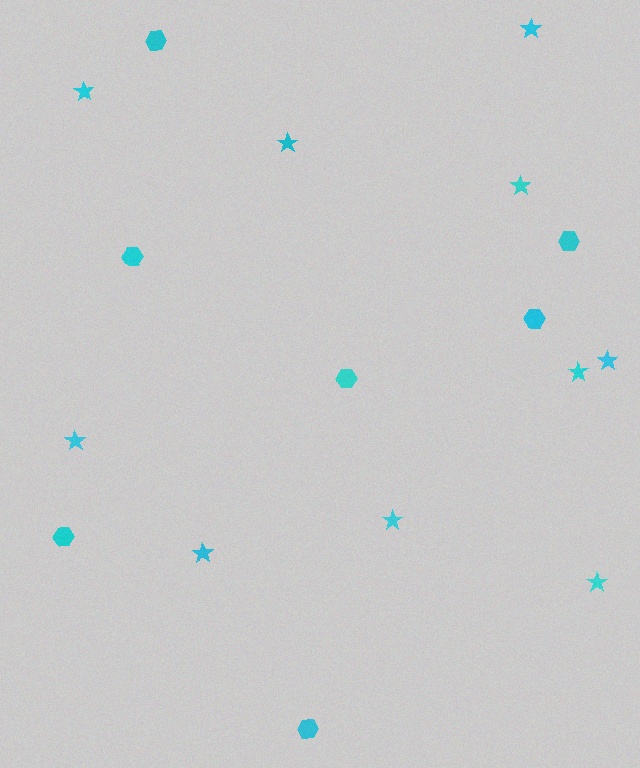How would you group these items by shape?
There are 2 groups: one group of hexagons (7) and one group of stars (10).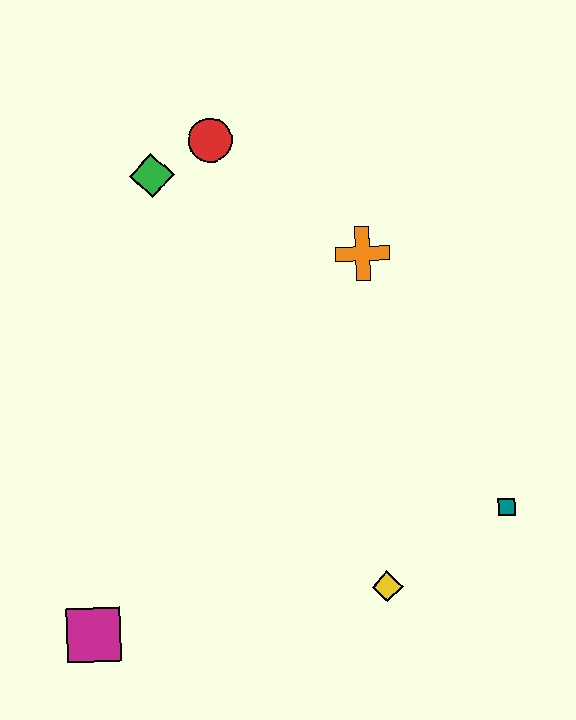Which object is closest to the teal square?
The yellow diamond is closest to the teal square.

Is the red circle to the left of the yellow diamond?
Yes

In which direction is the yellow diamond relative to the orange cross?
The yellow diamond is below the orange cross.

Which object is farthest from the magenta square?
The red circle is farthest from the magenta square.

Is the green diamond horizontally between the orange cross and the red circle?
No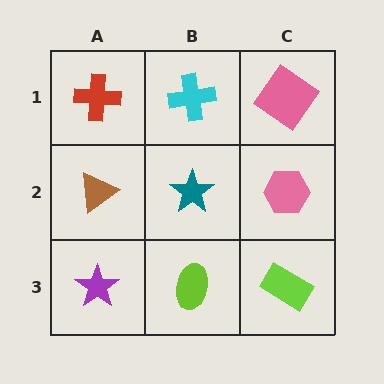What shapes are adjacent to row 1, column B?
A teal star (row 2, column B), a red cross (row 1, column A), a pink diamond (row 1, column C).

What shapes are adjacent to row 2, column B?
A cyan cross (row 1, column B), a lime ellipse (row 3, column B), a brown triangle (row 2, column A), a pink hexagon (row 2, column C).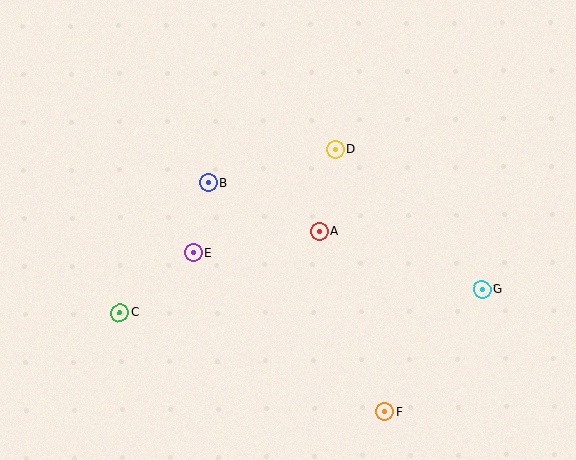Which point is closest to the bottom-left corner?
Point C is closest to the bottom-left corner.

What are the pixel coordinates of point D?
Point D is at (336, 149).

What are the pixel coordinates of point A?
Point A is at (319, 231).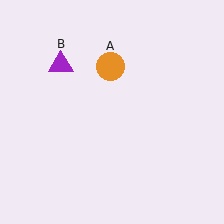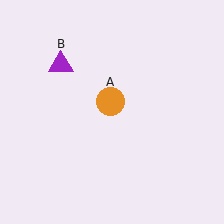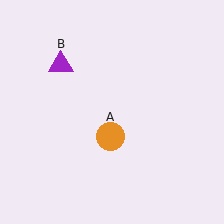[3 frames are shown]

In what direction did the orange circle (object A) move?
The orange circle (object A) moved down.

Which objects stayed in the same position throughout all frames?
Purple triangle (object B) remained stationary.